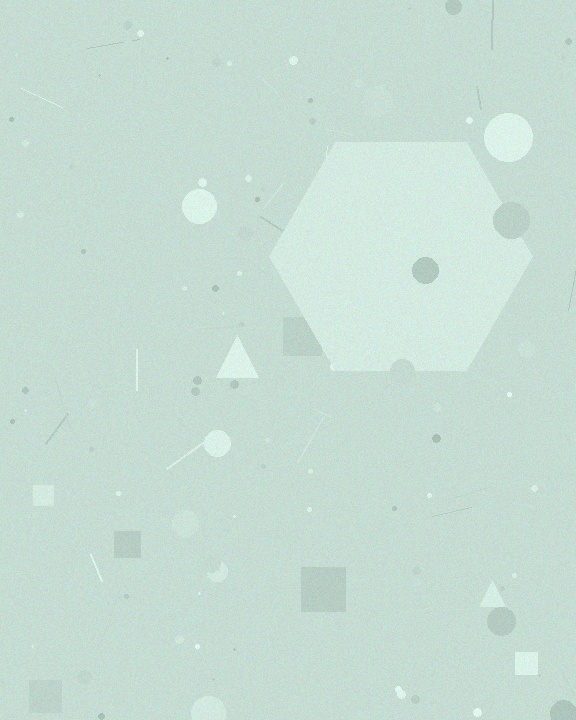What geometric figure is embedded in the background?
A hexagon is embedded in the background.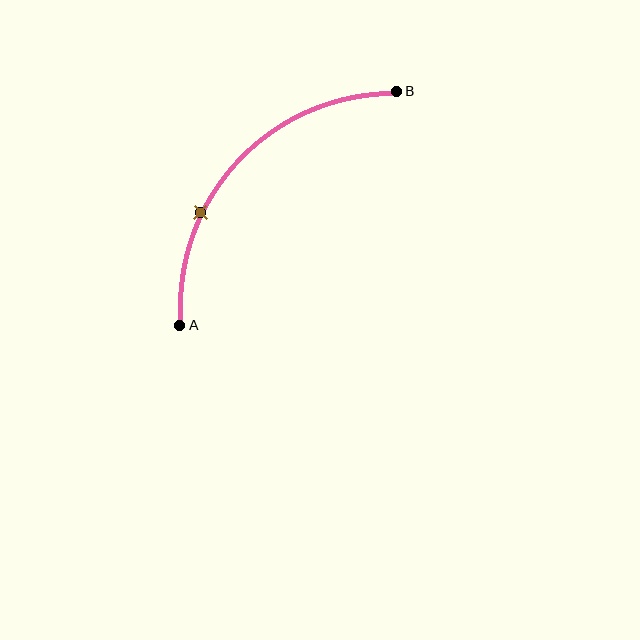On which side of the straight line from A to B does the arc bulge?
The arc bulges above and to the left of the straight line connecting A and B.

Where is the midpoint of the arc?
The arc midpoint is the point on the curve farthest from the straight line joining A and B. It sits above and to the left of that line.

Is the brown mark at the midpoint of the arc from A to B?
No. The brown mark lies on the arc but is closer to endpoint A. The arc midpoint would be at the point on the curve equidistant along the arc from both A and B.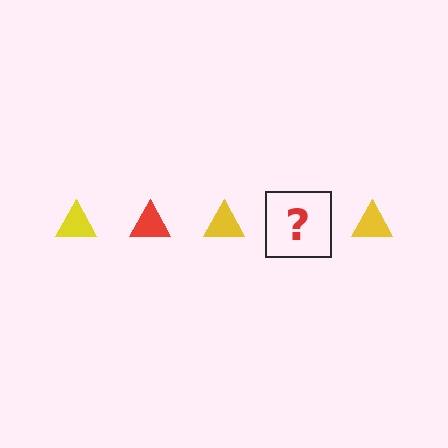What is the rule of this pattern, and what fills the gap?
The rule is that the pattern cycles through yellow, red triangles. The gap should be filled with a red triangle.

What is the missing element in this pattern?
The missing element is a red triangle.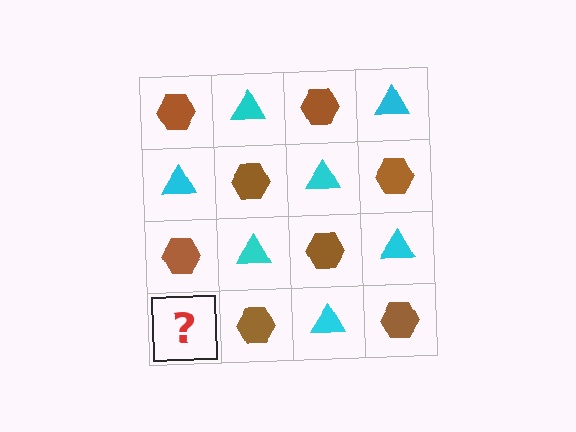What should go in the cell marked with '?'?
The missing cell should contain a cyan triangle.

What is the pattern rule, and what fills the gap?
The rule is that it alternates brown hexagon and cyan triangle in a checkerboard pattern. The gap should be filled with a cyan triangle.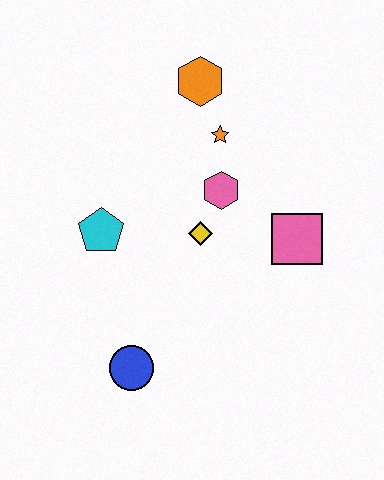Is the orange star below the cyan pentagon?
No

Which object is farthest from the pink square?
The blue circle is farthest from the pink square.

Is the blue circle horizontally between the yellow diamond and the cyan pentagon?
Yes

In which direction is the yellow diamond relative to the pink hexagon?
The yellow diamond is below the pink hexagon.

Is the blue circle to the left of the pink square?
Yes